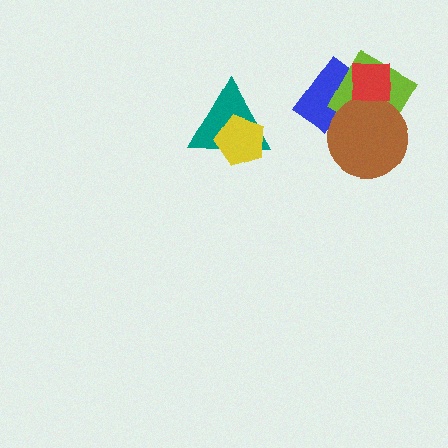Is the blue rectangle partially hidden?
Yes, it is partially covered by another shape.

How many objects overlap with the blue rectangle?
3 objects overlap with the blue rectangle.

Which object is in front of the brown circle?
The red square is in front of the brown circle.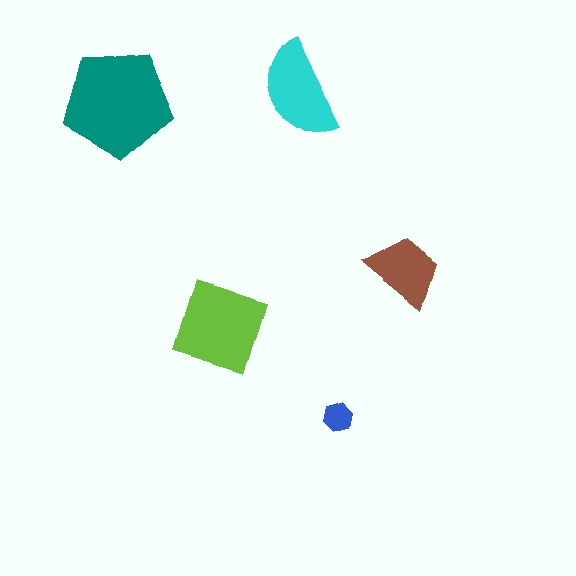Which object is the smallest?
The blue hexagon.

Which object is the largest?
The teal pentagon.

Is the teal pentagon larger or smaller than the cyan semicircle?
Larger.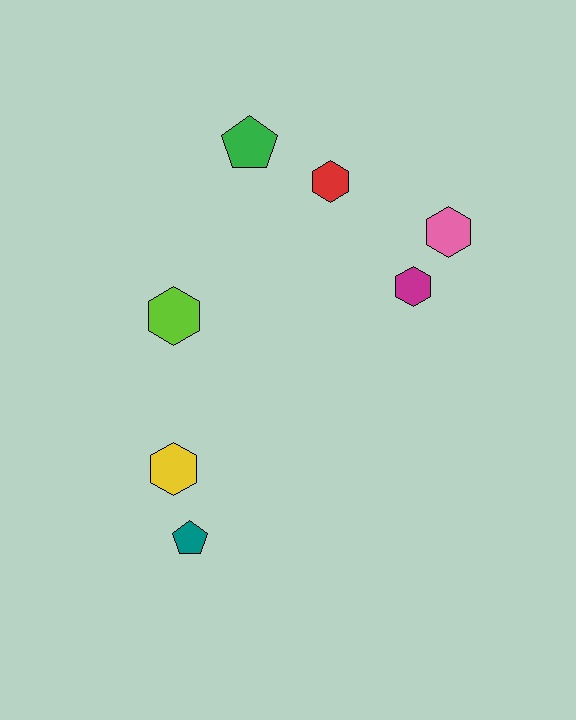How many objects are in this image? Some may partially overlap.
There are 7 objects.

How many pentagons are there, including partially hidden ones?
There are 2 pentagons.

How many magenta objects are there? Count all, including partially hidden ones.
There is 1 magenta object.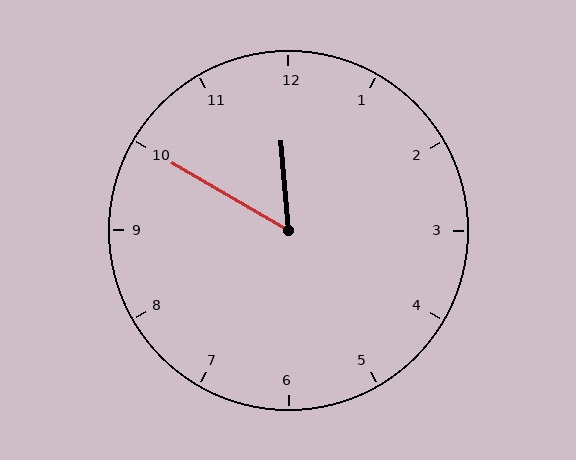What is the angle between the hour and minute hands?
Approximately 55 degrees.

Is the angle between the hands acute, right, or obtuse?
It is acute.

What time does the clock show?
11:50.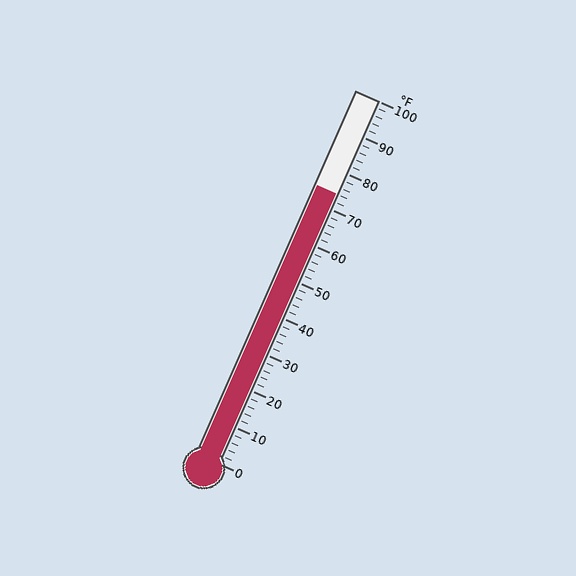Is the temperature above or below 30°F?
The temperature is above 30°F.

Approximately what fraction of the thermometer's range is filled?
The thermometer is filled to approximately 75% of its range.